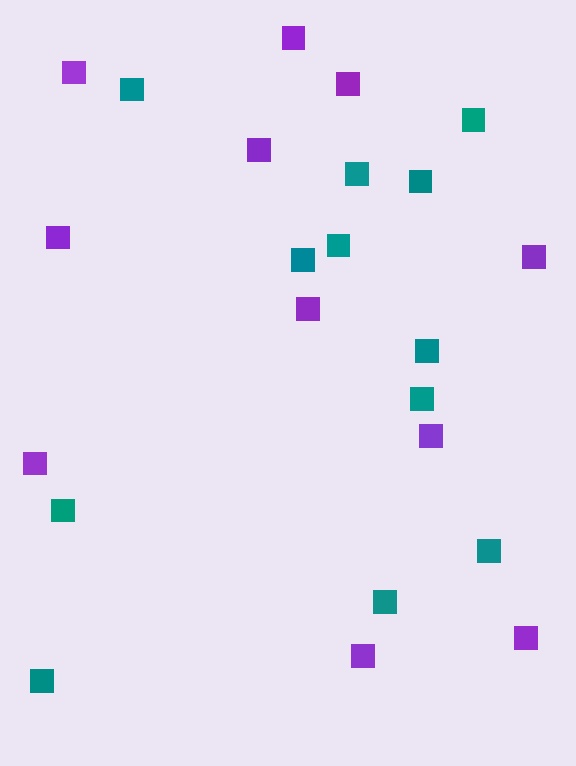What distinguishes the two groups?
There are 2 groups: one group of teal squares (12) and one group of purple squares (11).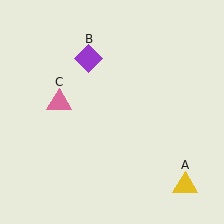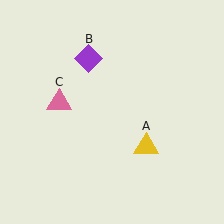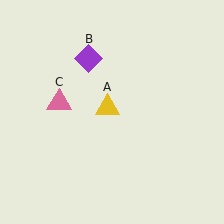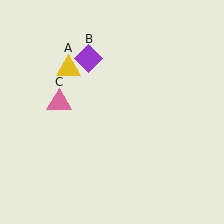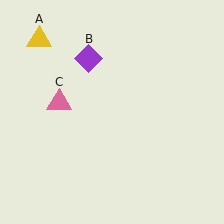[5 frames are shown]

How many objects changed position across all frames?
1 object changed position: yellow triangle (object A).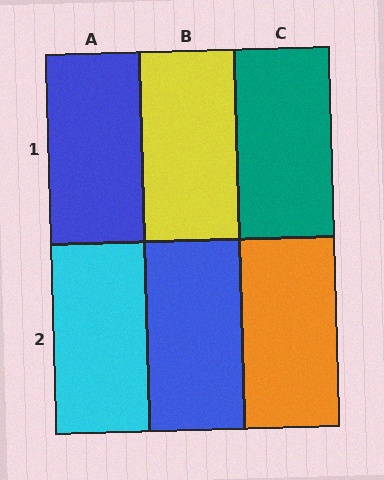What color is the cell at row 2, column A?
Cyan.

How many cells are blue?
2 cells are blue.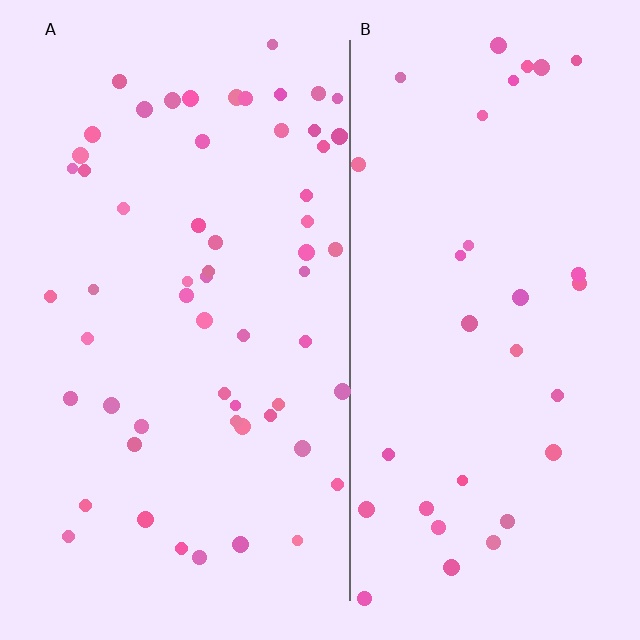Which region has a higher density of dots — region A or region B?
A (the left).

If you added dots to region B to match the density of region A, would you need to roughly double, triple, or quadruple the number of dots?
Approximately double.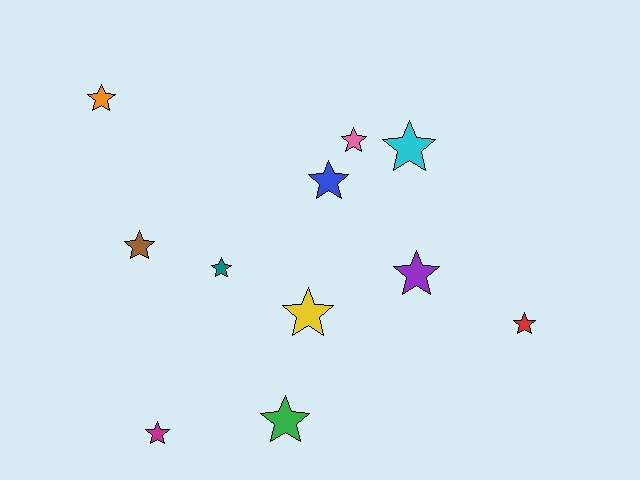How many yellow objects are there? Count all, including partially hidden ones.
There is 1 yellow object.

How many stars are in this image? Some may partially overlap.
There are 11 stars.